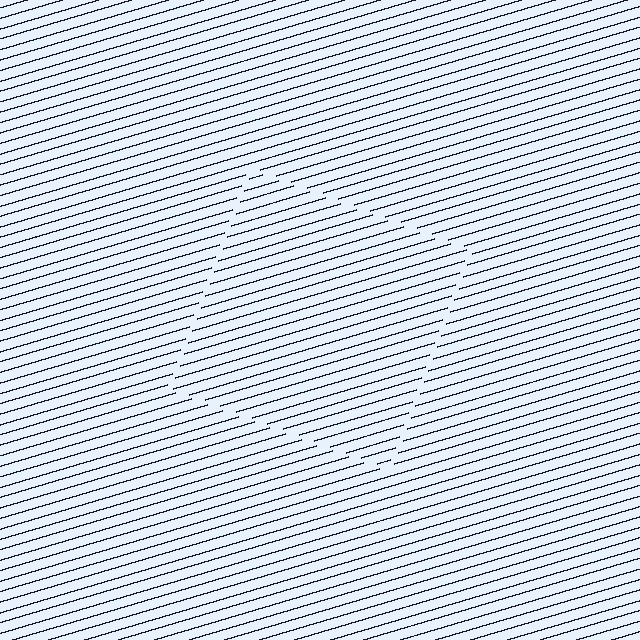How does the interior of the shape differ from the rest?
The interior of the shape contains the same grating, shifted by half a period — the contour is defined by the phase discontinuity where line-ends from the inner and outer gratings abut.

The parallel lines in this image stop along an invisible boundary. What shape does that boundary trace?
An illusory square. The interior of the shape contains the same grating, shifted by half a period — the contour is defined by the phase discontinuity where line-ends from the inner and outer gratings abut.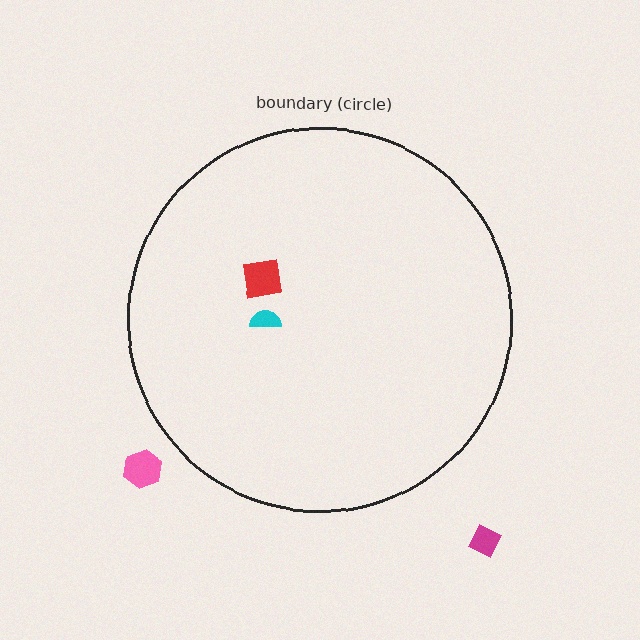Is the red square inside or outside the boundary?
Inside.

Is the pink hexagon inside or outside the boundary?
Outside.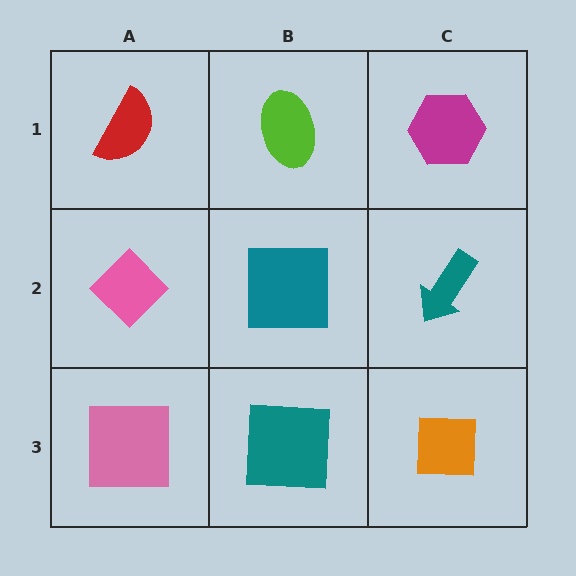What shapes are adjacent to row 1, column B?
A teal square (row 2, column B), a red semicircle (row 1, column A), a magenta hexagon (row 1, column C).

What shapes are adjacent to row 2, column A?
A red semicircle (row 1, column A), a pink square (row 3, column A), a teal square (row 2, column B).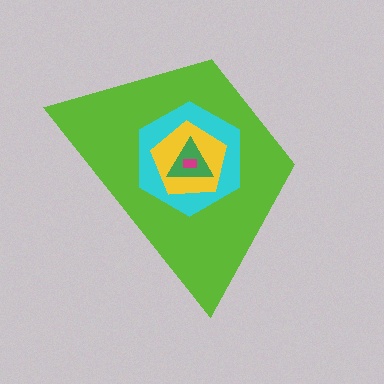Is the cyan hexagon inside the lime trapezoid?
Yes.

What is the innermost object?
The magenta rectangle.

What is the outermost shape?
The lime trapezoid.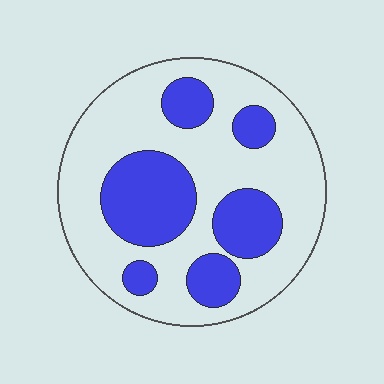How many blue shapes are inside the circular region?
6.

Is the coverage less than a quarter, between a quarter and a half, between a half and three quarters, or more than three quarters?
Between a quarter and a half.